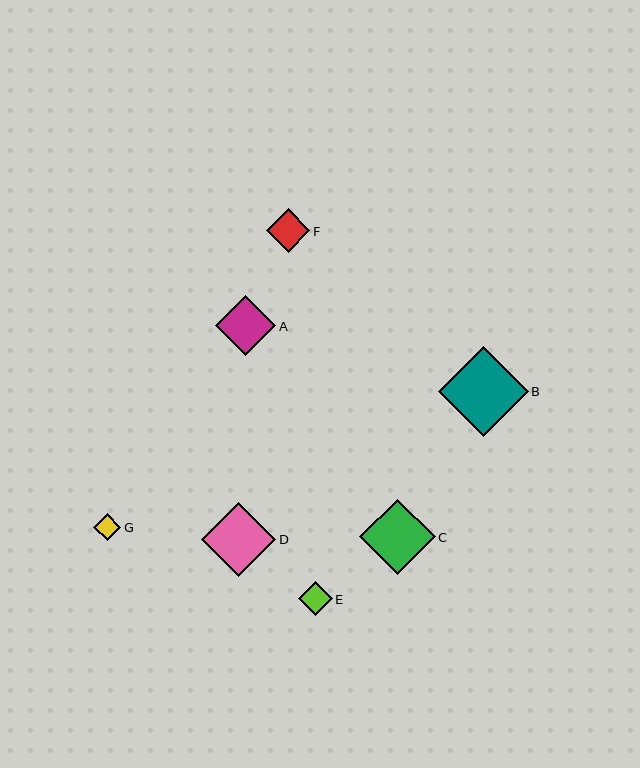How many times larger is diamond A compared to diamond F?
Diamond A is approximately 1.4 times the size of diamond F.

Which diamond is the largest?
Diamond B is the largest with a size of approximately 90 pixels.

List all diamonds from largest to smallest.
From largest to smallest: B, C, D, A, F, E, G.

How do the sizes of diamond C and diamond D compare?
Diamond C and diamond D are approximately the same size.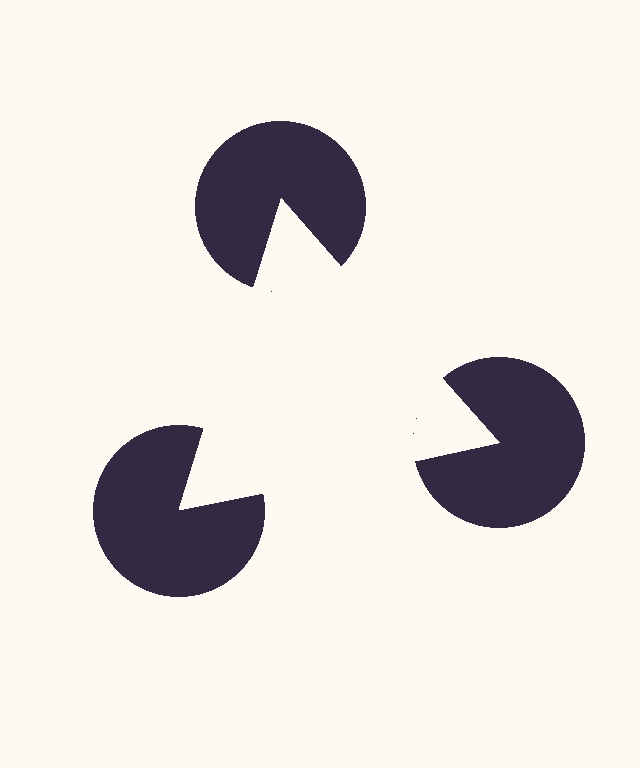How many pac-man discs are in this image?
There are 3 — one at each vertex of the illusory triangle.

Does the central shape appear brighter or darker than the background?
It typically appears slightly brighter than the background, even though no actual brightness change is drawn.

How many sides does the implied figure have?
3 sides.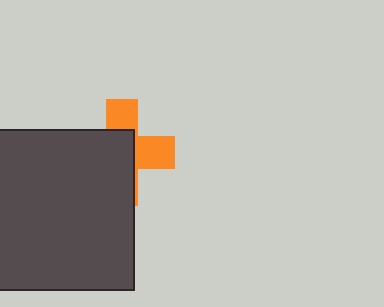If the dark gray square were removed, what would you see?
You would see the complete orange cross.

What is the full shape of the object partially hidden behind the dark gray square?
The partially hidden object is an orange cross.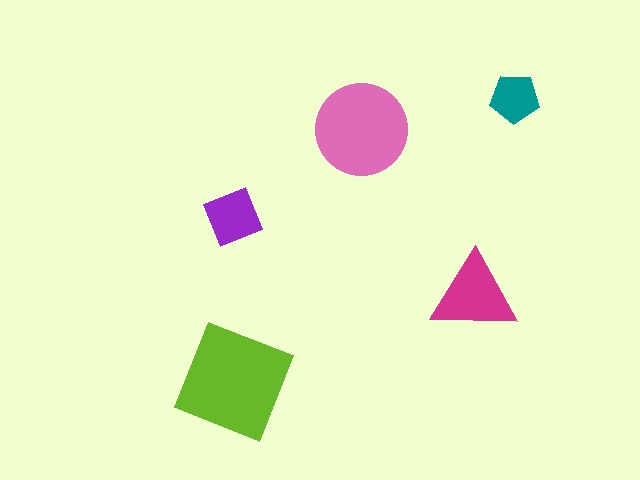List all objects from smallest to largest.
The teal pentagon, the purple diamond, the magenta triangle, the pink circle, the lime square.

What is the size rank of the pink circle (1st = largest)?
2nd.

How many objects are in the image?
There are 5 objects in the image.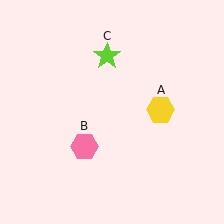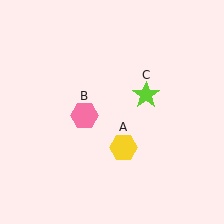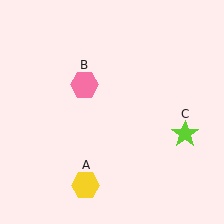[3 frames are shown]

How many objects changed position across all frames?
3 objects changed position: yellow hexagon (object A), pink hexagon (object B), lime star (object C).